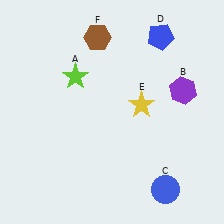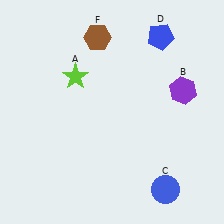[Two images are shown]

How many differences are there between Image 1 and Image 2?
There is 1 difference between the two images.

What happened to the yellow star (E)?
The yellow star (E) was removed in Image 2. It was in the top-right area of Image 1.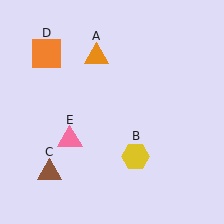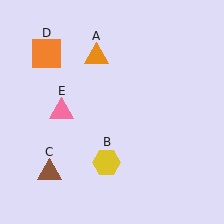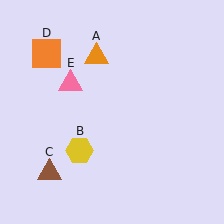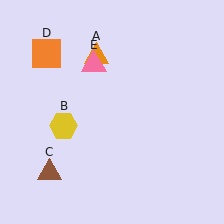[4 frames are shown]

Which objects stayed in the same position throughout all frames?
Orange triangle (object A) and brown triangle (object C) and orange square (object D) remained stationary.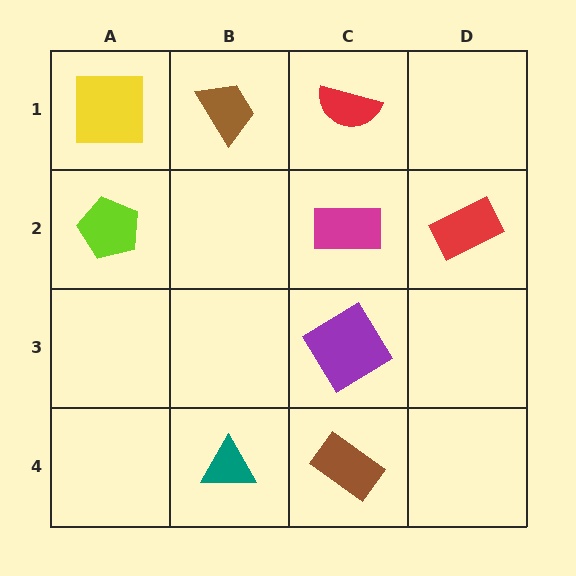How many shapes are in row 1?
3 shapes.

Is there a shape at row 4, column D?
No, that cell is empty.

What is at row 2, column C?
A magenta rectangle.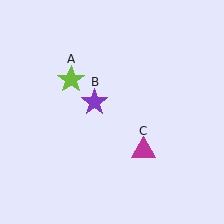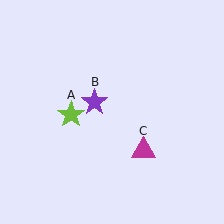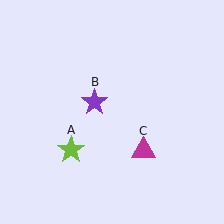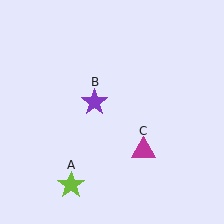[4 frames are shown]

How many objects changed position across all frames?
1 object changed position: lime star (object A).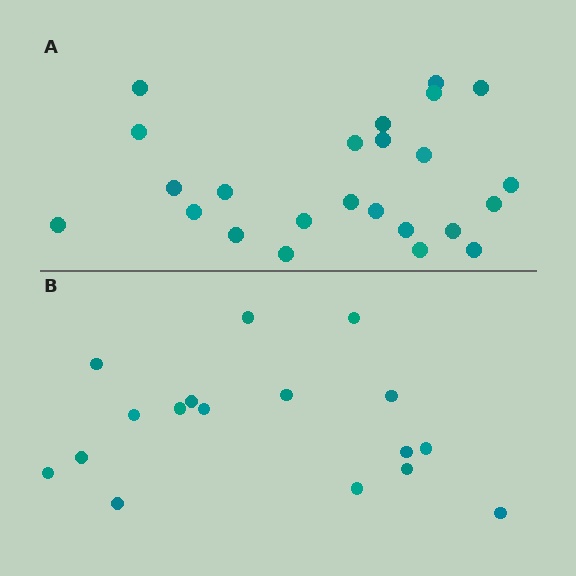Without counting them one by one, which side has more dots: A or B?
Region A (the top region) has more dots.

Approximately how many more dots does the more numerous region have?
Region A has roughly 8 or so more dots than region B.